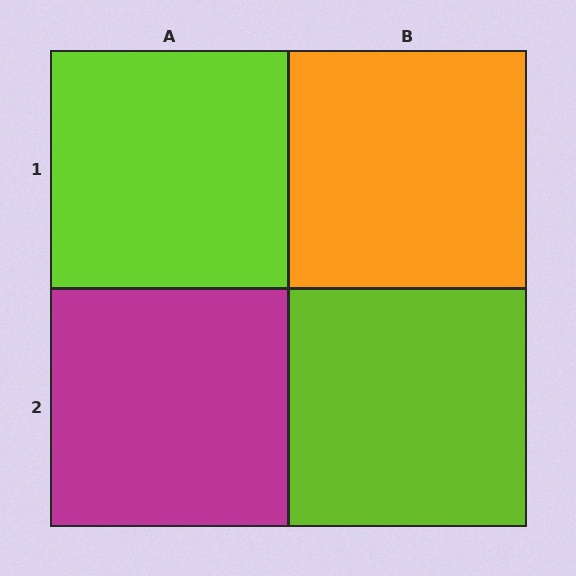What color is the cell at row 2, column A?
Magenta.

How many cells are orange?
1 cell is orange.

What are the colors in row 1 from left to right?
Lime, orange.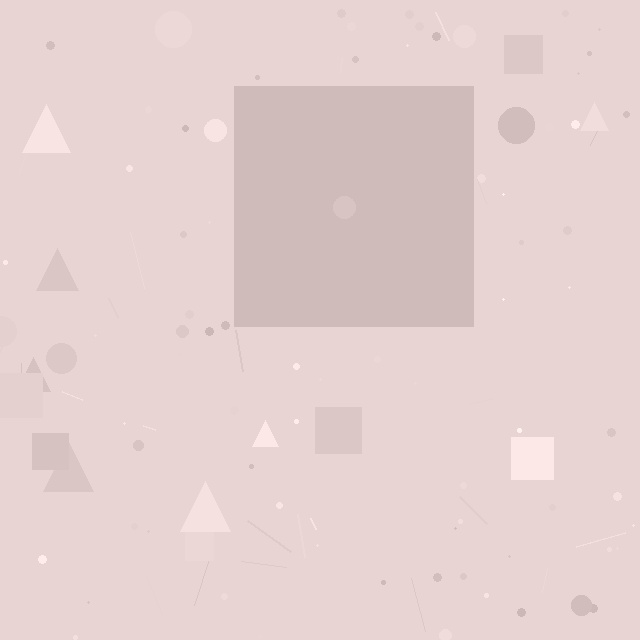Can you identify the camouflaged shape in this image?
The camouflaged shape is a square.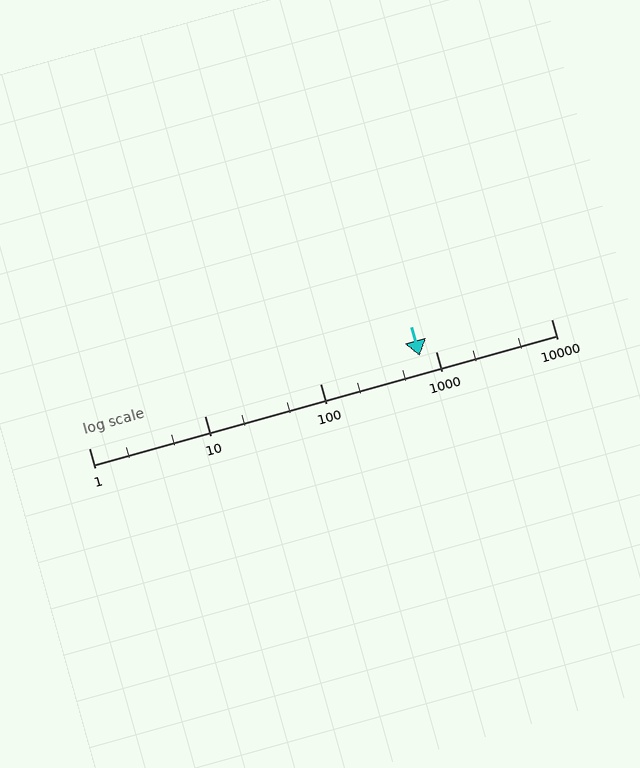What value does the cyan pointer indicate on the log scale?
The pointer indicates approximately 730.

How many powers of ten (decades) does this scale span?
The scale spans 4 decades, from 1 to 10000.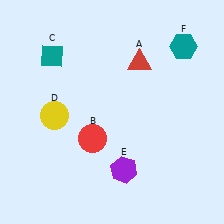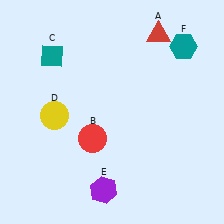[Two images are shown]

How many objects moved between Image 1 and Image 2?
2 objects moved between the two images.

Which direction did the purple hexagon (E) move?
The purple hexagon (E) moved left.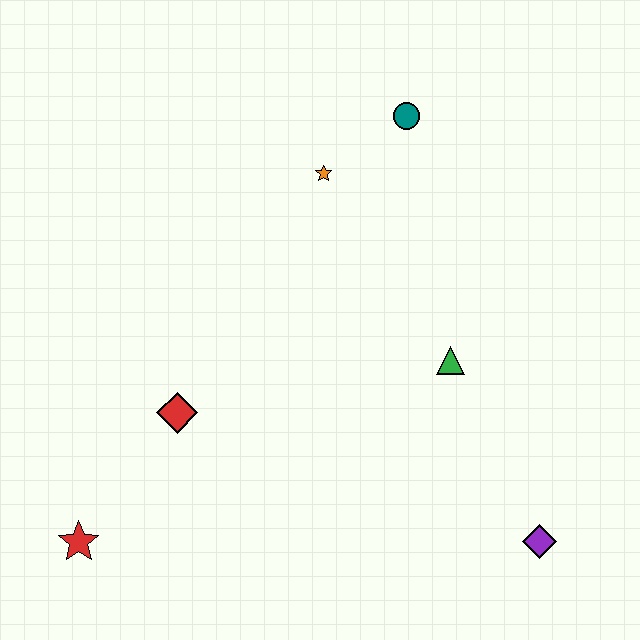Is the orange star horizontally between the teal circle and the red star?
Yes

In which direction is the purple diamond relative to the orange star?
The purple diamond is below the orange star.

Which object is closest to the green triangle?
The purple diamond is closest to the green triangle.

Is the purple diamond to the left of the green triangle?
No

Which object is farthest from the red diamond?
The purple diamond is farthest from the red diamond.